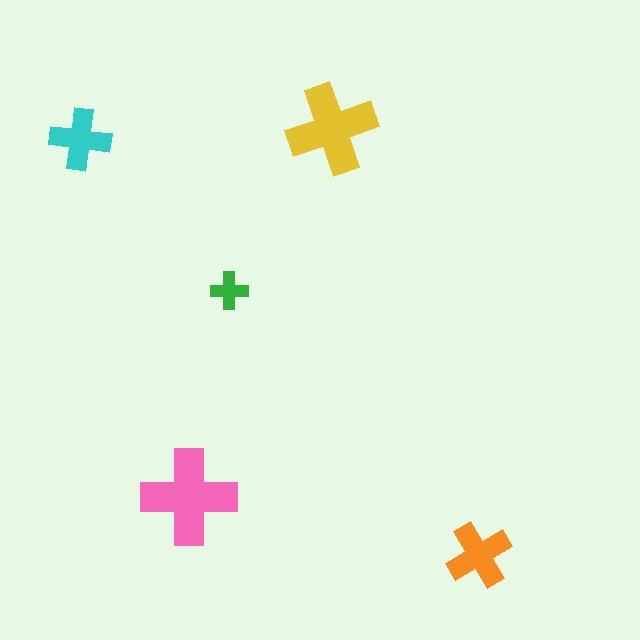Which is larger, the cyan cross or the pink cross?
The pink one.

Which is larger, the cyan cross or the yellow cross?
The yellow one.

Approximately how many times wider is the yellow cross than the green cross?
About 2.5 times wider.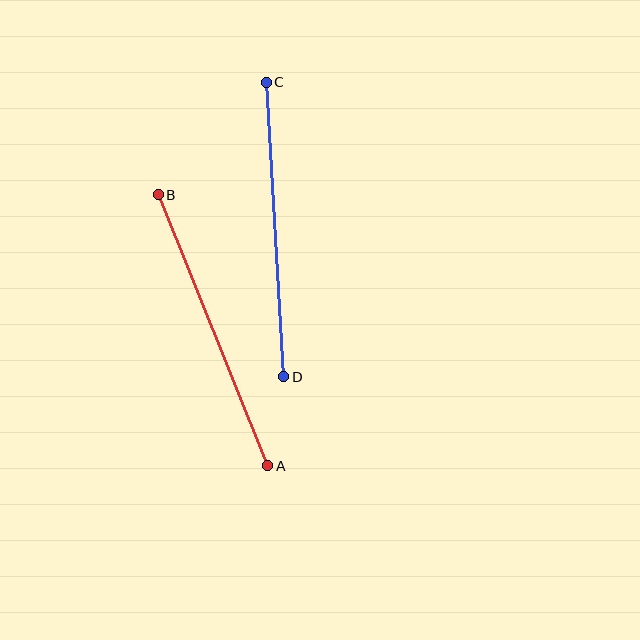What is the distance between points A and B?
The distance is approximately 292 pixels.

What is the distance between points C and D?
The distance is approximately 295 pixels.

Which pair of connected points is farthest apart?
Points C and D are farthest apart.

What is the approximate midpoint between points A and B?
The midpoint is at approximately (213, 330) pixels.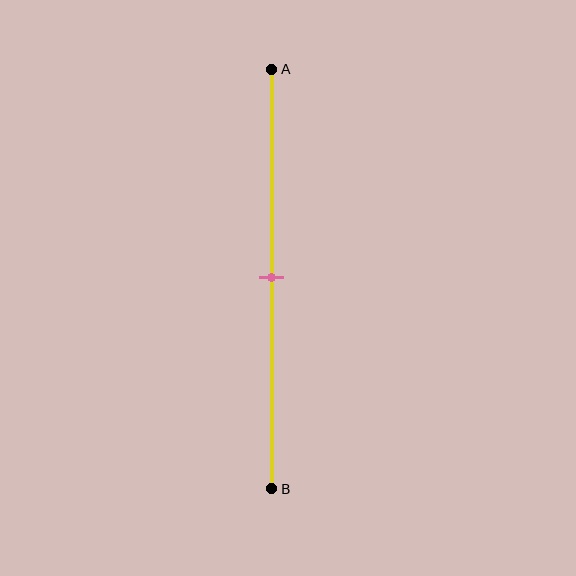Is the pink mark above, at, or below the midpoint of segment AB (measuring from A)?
The pink mark is approximately at the midpoint of segment AB.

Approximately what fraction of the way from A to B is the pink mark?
The pink mark is approximately 50% of the way from A to B.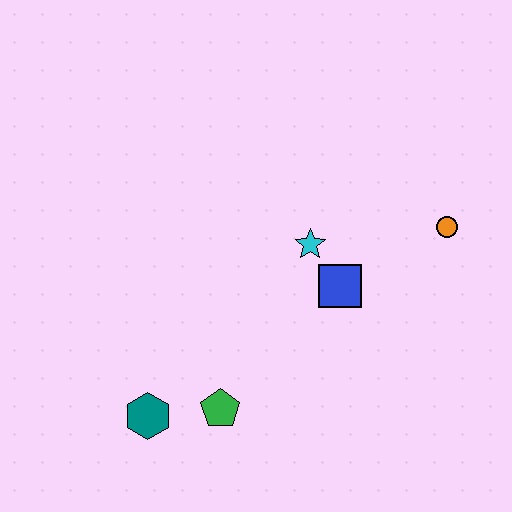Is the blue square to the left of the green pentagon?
No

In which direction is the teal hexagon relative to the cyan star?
The teal hexagon is below the cyan star.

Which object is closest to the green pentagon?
The teal hexagon is closest to the green pentagon.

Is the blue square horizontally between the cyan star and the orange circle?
Yes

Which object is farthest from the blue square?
The teal hexagon is farthest from the blue square.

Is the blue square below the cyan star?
Yes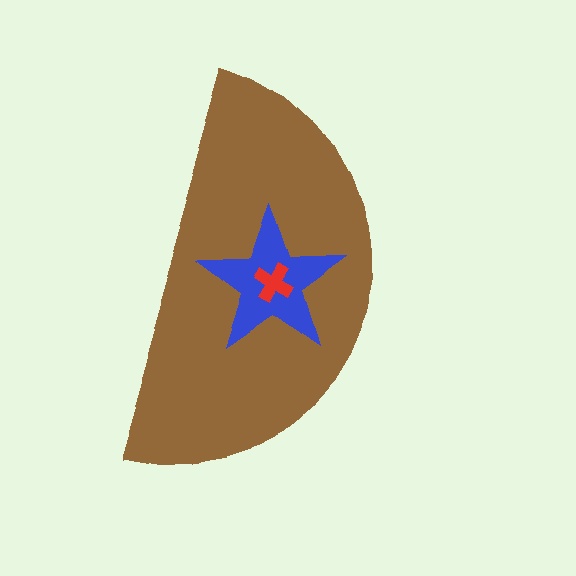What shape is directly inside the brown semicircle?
The blue star.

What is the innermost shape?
The red cross.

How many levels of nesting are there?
3.